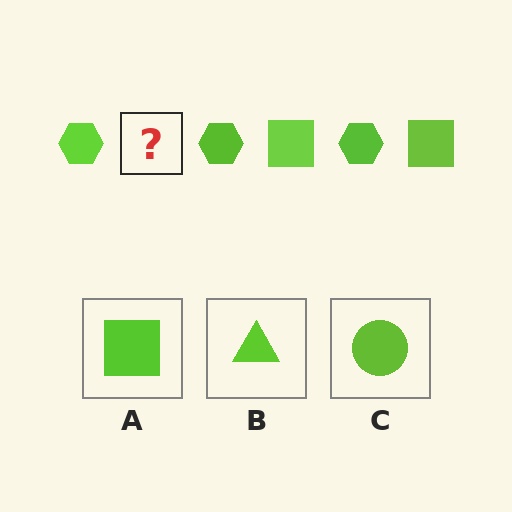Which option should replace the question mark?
Option A.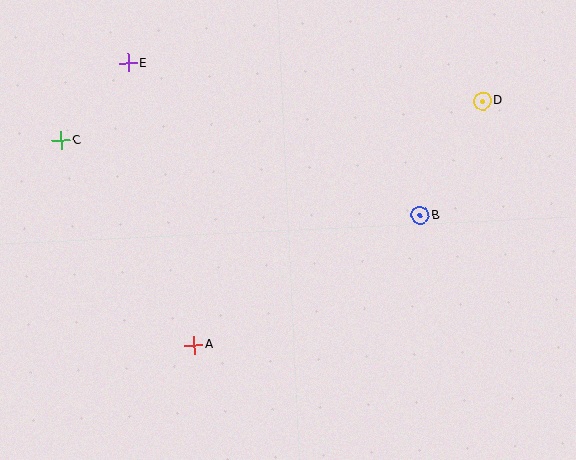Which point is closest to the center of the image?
Point B at (420, 216) is closest to the center.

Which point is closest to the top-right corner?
Point D is closest to the top-right corner.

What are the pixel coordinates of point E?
Point E is at (128, 63).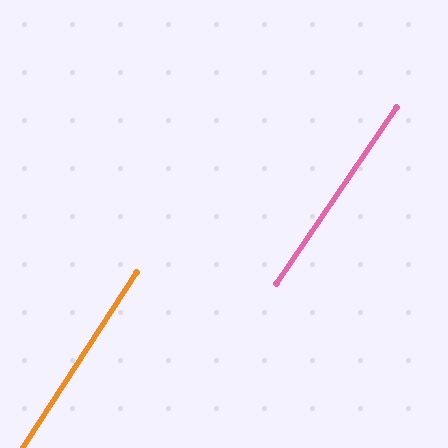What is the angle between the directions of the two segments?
Approximately 1 degree.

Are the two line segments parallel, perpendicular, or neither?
Parallel — their directions differ by only 1.4°.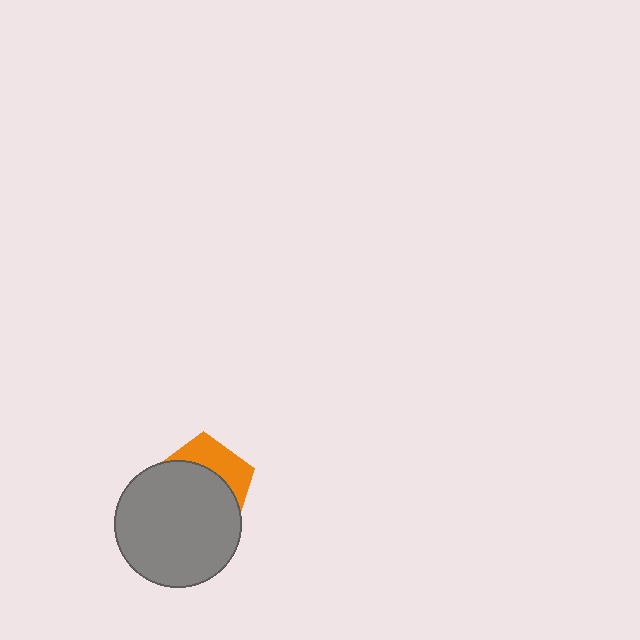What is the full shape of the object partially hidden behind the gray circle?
The partially hidden object is an orange pentagon.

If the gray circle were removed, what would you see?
You would see the complete orange pentagon.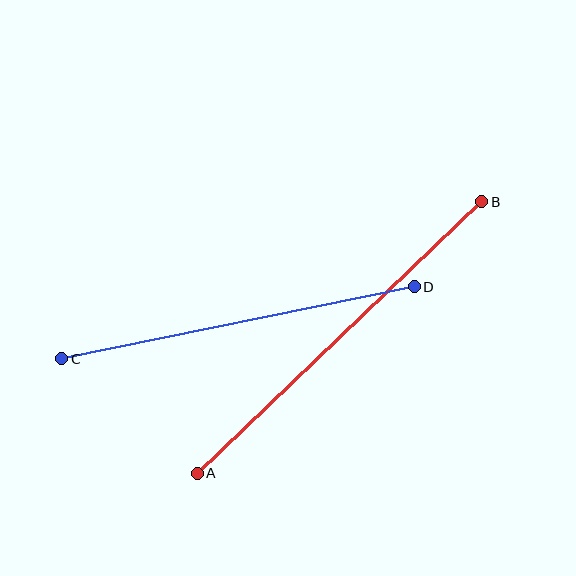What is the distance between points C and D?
The distance is approximately 360 pixels.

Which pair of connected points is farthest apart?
Points A and B are farthest apart.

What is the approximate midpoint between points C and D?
The midpoint is at approximately (238, 323) pixels.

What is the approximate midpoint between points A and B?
The midpoint is at approximately (340, 338) pixels.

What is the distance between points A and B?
The distance is approximately 393 pixels.